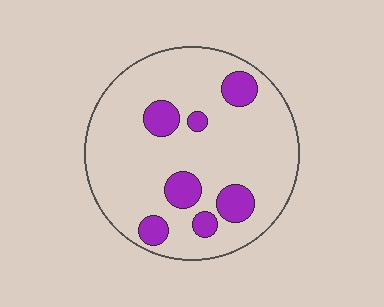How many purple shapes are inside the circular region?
7.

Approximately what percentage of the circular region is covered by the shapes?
Approximately 15%.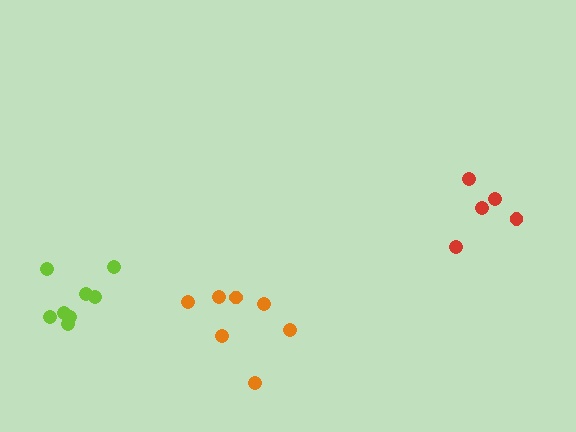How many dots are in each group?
Group 1: 5 dots, Group 2: 8 dots, Group 3: 7 dots (20 total).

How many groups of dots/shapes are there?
There are 3 groups.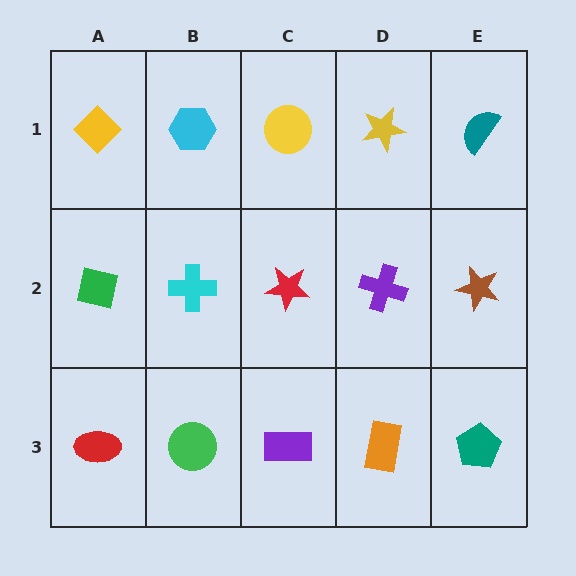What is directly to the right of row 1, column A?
A cyan hexagon.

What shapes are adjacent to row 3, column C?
A red star (row 2, column C), a green circle (row 3, column B), an orange rectangle (row 3, column D).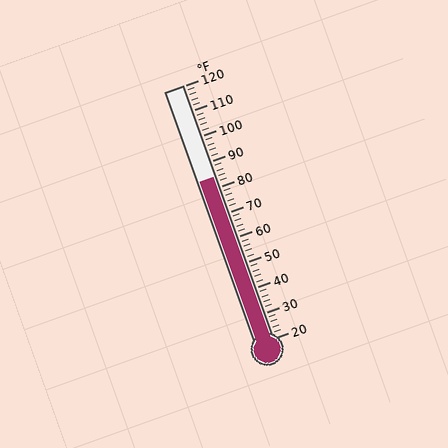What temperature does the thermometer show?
The thermometer shows approximately 84°F.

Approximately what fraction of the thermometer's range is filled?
The thermometer is filled to approximately 65% of its range.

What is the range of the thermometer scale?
The thermometer scale ranges from 20°F to 120°F.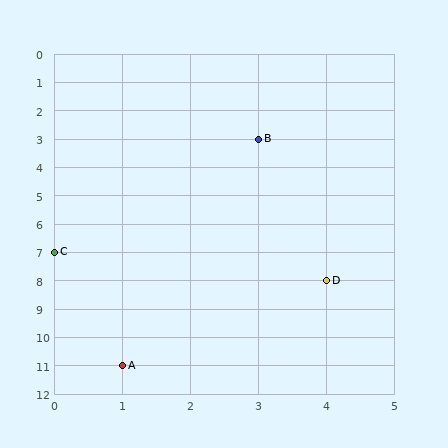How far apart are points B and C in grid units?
Points B and C are 3 columns and 4 rows apart (about 5.0 grid units diagonally).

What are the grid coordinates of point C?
Point C is at grid coordinates (0, 7).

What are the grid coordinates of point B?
Point B is at grid coordinates (3, 3).